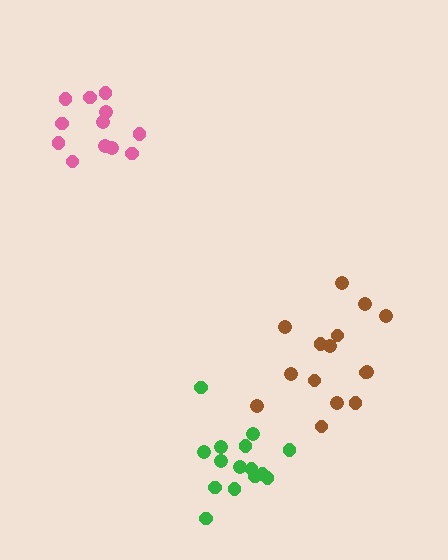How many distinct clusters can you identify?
There are 3 distinct clusters.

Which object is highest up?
The pink cluster is topmost.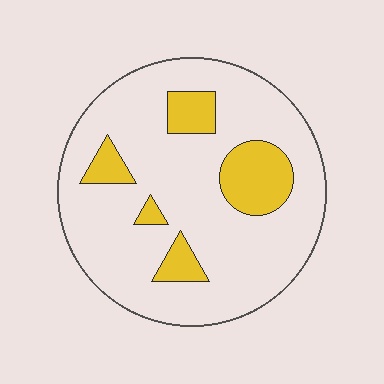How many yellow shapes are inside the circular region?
5.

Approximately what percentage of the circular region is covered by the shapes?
Approximately 20%.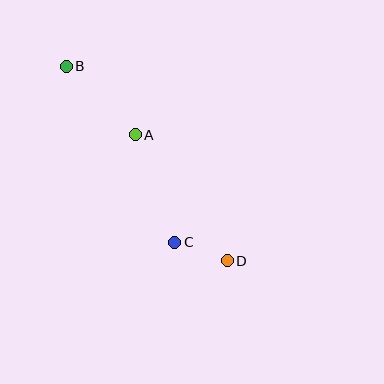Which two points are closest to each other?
Points C and D are closest to each other.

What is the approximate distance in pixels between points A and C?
The distance between A and C is approximately 115 pixels.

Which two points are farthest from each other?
Points B and D are farthest from each other.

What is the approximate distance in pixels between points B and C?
The distance between B and C is approximately 207 pixels.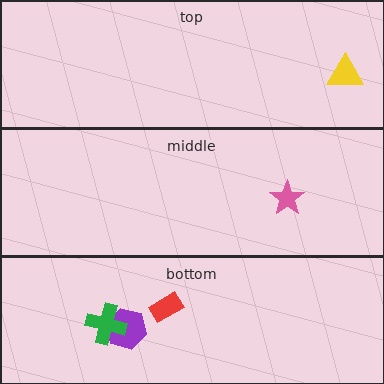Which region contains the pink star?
The middle region.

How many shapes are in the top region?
1.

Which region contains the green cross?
The bottom region.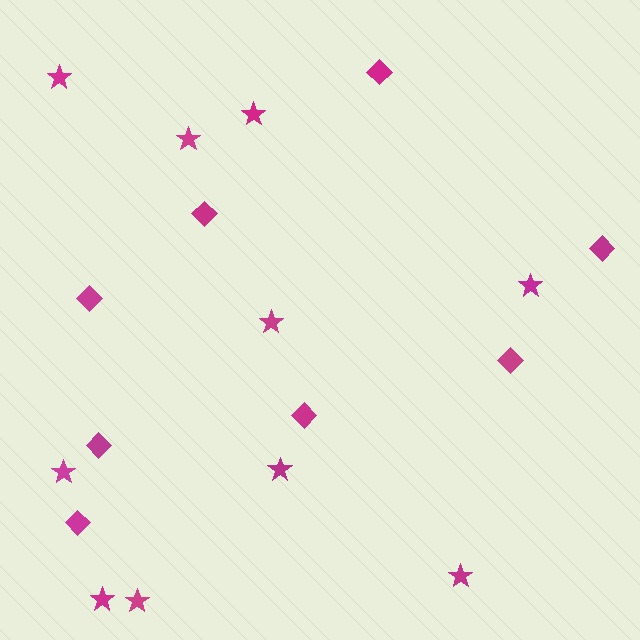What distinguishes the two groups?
There are 2 groups: one group of stars (10) and one group of diamonds (8).